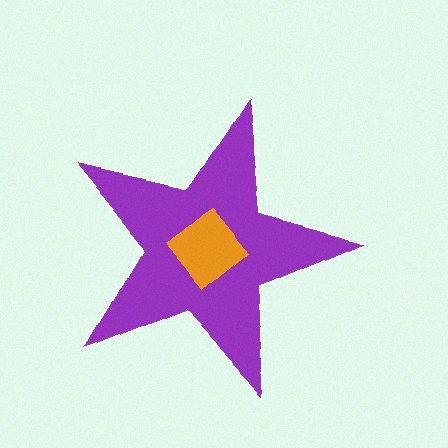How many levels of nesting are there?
2.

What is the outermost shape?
The purple star.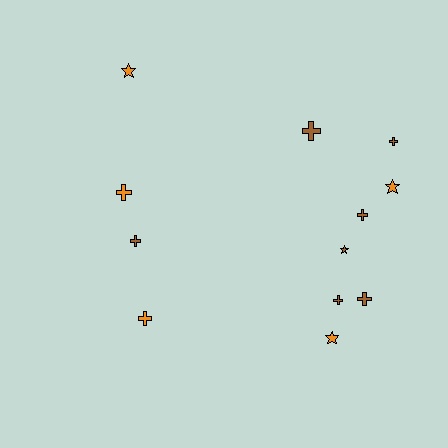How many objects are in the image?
There are 12 objects.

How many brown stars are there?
There is 1 brown star.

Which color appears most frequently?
Brown, with 7 objects.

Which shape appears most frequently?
Cross, with 8 objects.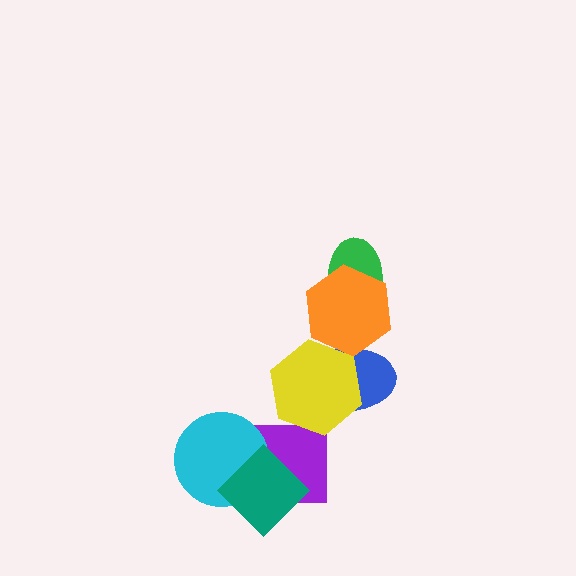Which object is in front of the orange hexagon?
The yellow hexagon is in front of the orange hexagon.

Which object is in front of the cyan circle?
The teal diamond is in front of the cyan circle.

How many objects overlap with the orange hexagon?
3 objects overlap with the orange hexagon.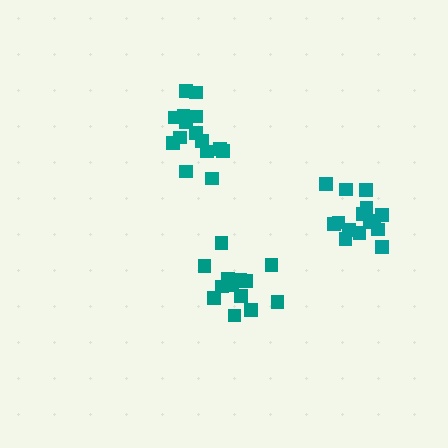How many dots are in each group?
Group 1: 16 dots, Group 2: 15 dots, Group 3: 16 dots (47 total).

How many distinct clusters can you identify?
There are 3 distinct clusters.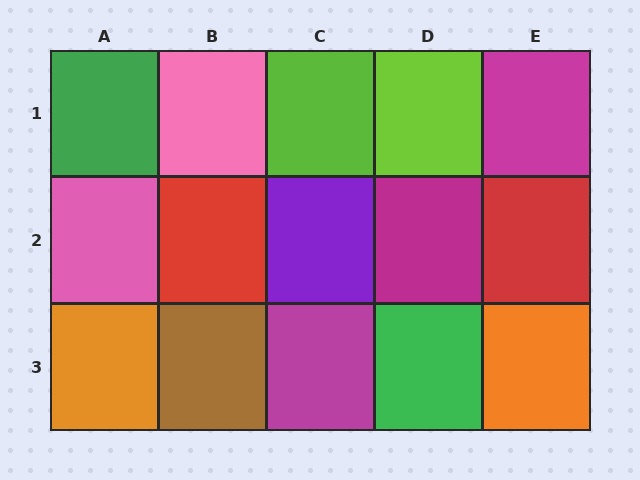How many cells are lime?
2 cells are lime.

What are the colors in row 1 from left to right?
Green, pink, lime, lime, magenta.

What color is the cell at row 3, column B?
Brown.